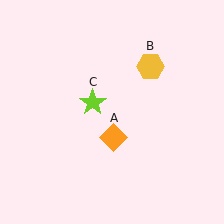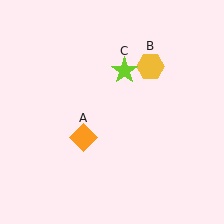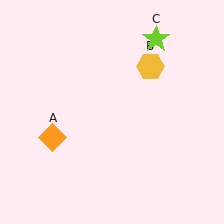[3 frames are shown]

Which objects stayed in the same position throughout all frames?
Yellow hexagon (object B) remained stationary.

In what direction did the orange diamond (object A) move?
The orange diamond (object A) moved left.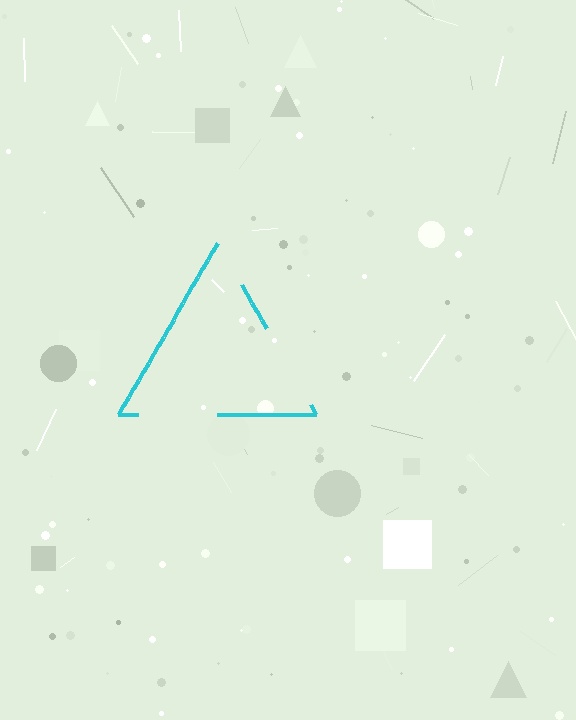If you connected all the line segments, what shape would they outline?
They would outline a triangle.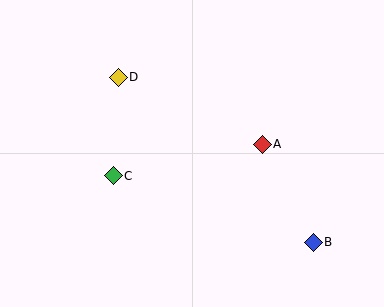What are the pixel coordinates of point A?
Point A is at (262, 144).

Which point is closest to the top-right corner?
Point A is closest to the top-right corner.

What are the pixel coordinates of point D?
Point D is at (118, 77).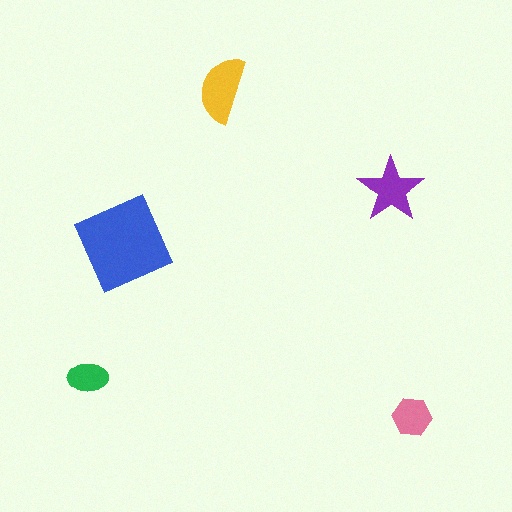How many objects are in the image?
There are 5 objects in the image.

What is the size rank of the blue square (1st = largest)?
1st.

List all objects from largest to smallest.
The blue square, the yellow semicircle, the purple star, the pink hexagon, the green ellipse.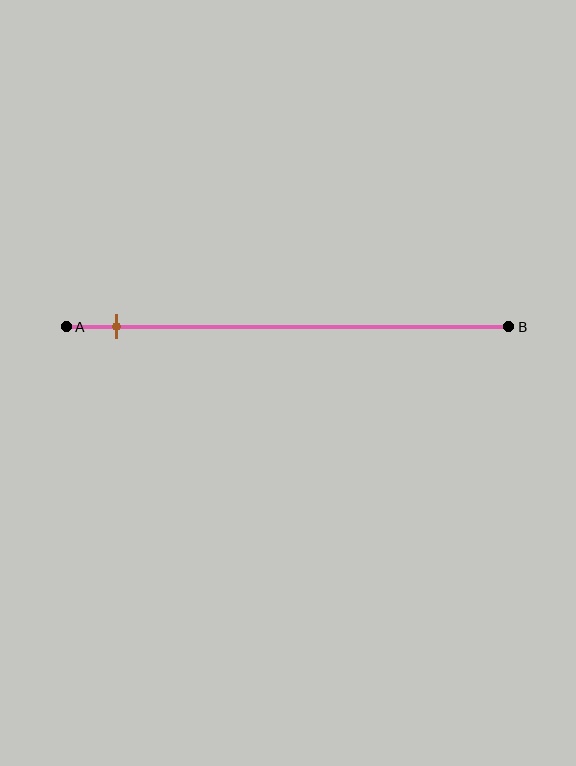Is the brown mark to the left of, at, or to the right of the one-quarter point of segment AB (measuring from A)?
The brown mark is to the left of the one-quarter point of segment AB.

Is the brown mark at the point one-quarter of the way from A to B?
No, the mark is at about 10% from A, not at the 25% one-quarter point.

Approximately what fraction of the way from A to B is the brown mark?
The brown mark is approximately 10% of the way from A to B.